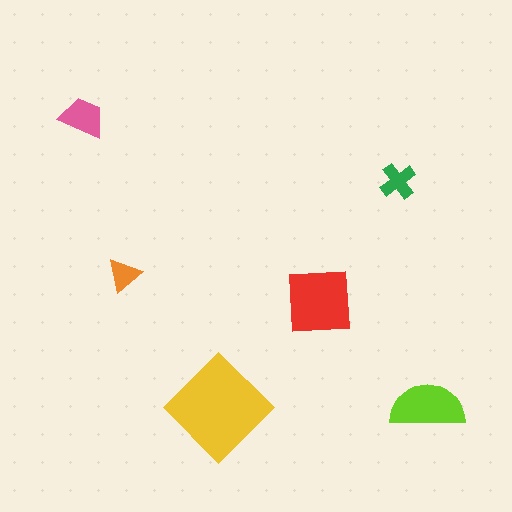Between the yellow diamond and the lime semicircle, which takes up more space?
The yellow diamond.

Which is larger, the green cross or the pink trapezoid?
The pink trapezoid.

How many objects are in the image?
There are 6 objects in the image.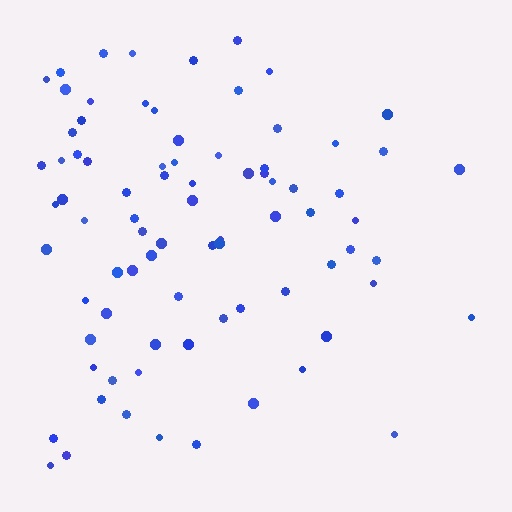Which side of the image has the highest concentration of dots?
The left.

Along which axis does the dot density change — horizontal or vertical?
Horizontal.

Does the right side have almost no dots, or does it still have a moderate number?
Still a moderate number, just noticeably fewer than the left.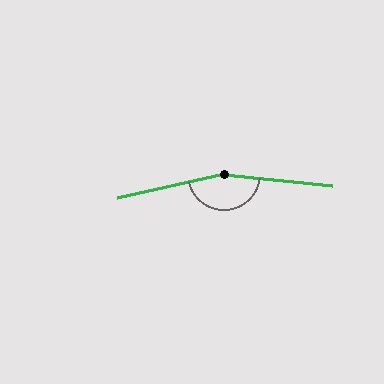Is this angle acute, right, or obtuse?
It is obtuse.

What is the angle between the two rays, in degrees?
Approximately 161 degrees.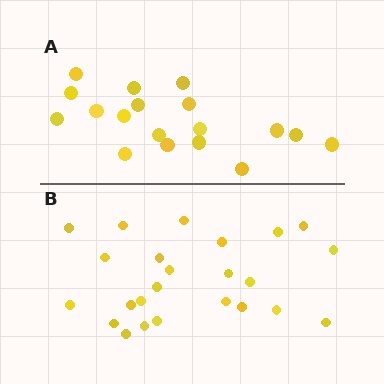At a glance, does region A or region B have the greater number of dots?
Region B (the bottom region) has more dots.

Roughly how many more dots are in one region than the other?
Region B has about 6 more dots than region A.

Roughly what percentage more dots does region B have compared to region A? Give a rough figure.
About 35% more.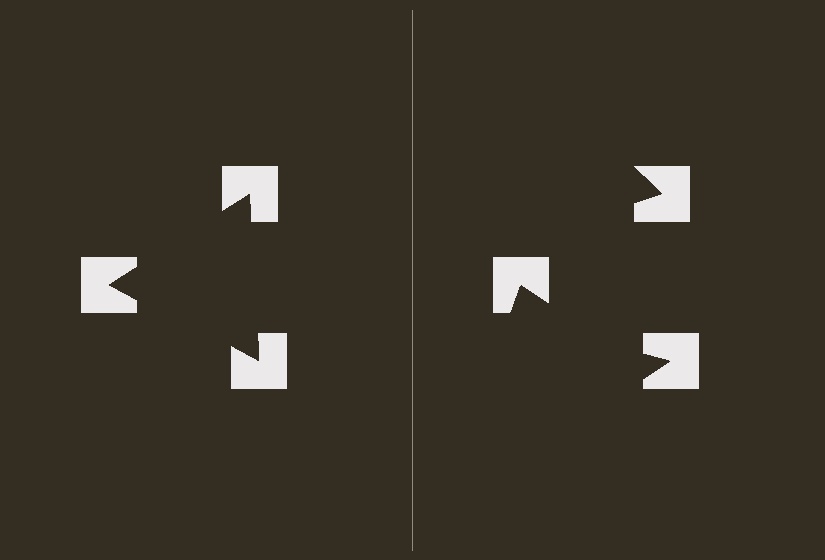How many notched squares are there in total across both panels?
6 — 3 on each side.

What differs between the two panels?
The notched squares are positioned identically on both sides; only the wedge orientations differ. On the left they align to a triangle; on the right they are misaligned.